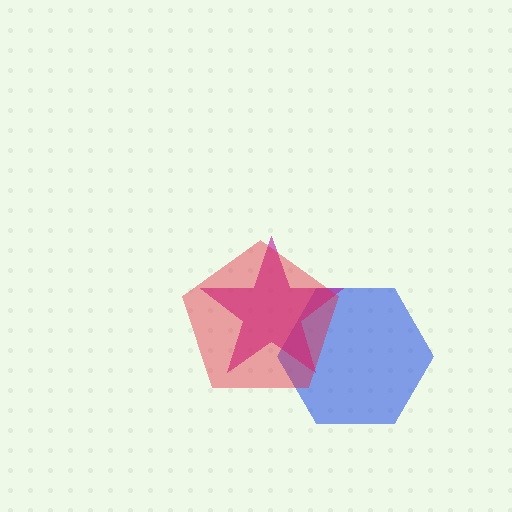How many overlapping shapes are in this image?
There are 3 overlapping shapes in the image.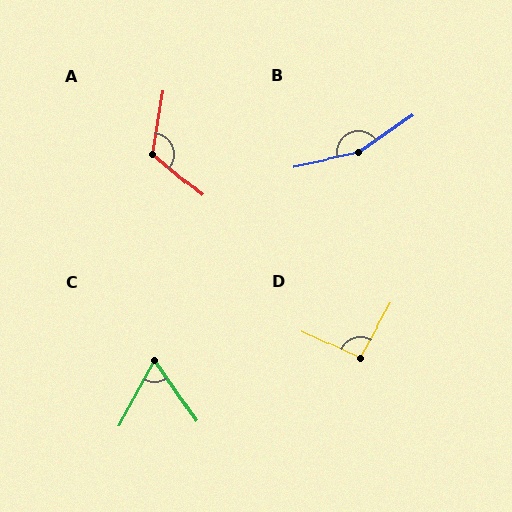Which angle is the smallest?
C, at approximately 63 degrees.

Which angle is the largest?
B, at approximately 157 degrees.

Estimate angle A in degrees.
Approximately 121 degrees.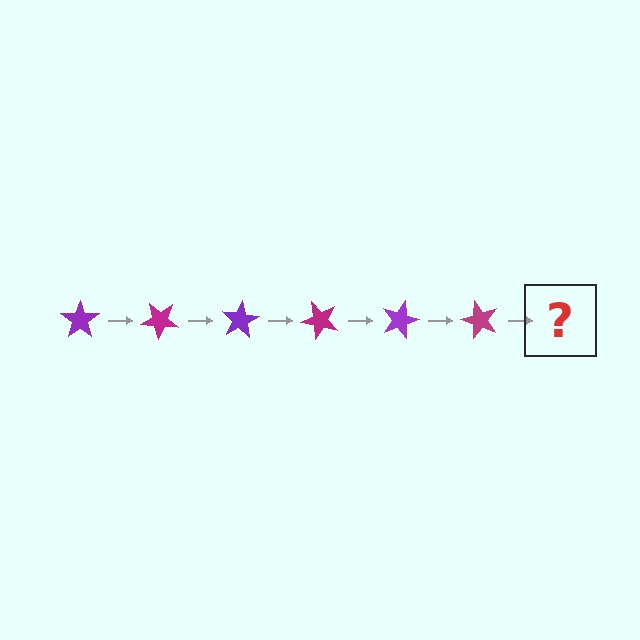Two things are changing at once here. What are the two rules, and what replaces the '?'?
The two rules are that it rotates 40 degrees each step and the color cycles through purple and magenta. The '?' should be a purple star, rotated 240 degrees from the start.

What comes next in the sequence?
The next element should be a purple star, rotated 240 degrees from the start.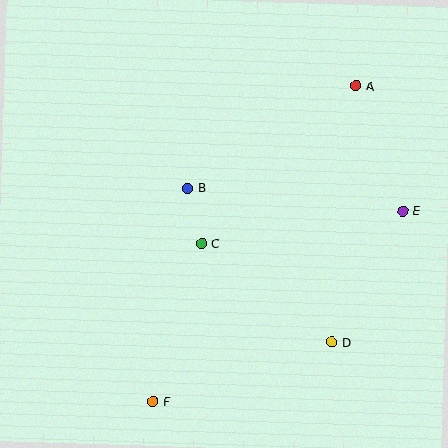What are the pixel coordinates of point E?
Point E is at (403, 211).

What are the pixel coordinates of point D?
Point D is at (332, 342).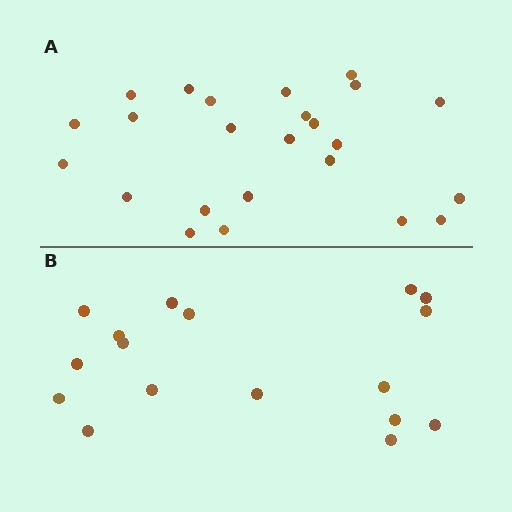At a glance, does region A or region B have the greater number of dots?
Region A (the top region) has more dots.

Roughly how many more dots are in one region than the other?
Region A has roughly 8 or so more dots than region B.